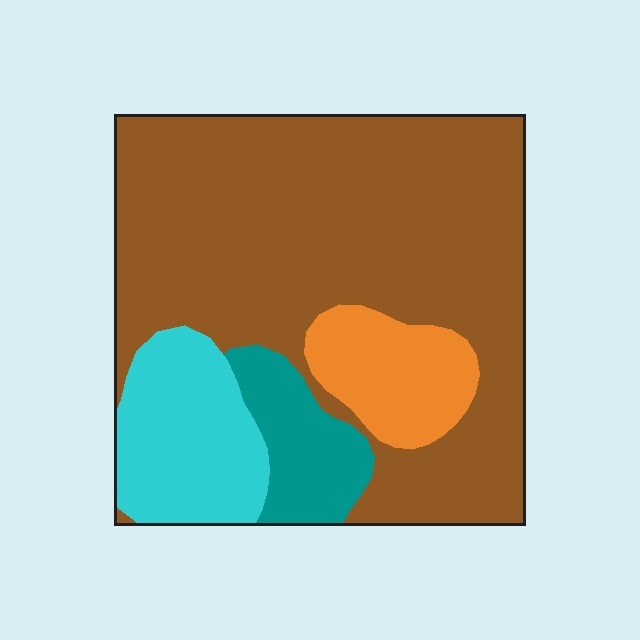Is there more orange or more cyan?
Cyan.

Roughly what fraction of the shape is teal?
Teal takes up less than a quarter of the shape.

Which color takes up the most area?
Brown, at roughly 65%.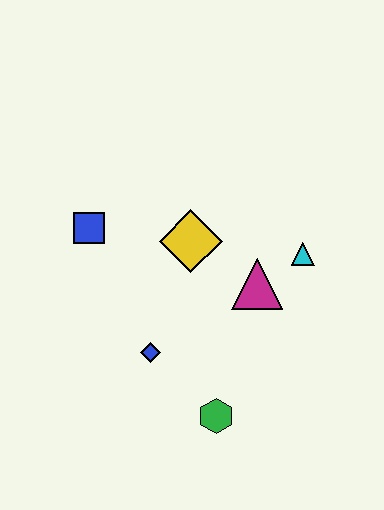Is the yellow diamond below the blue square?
Yes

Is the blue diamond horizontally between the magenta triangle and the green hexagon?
No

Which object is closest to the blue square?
The yellow diamond is closest to the blue square.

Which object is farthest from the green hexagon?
The blue square is farthest from the green hexagon.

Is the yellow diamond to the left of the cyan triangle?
Yes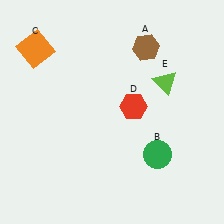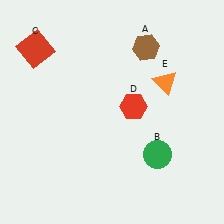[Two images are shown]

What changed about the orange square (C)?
In Image 1, C is orange. In Image 2, it changed to red.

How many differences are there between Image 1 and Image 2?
There are 2 differences between the two images.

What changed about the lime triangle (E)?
In Image 1, E is lime. In Image 2, it changed to orange.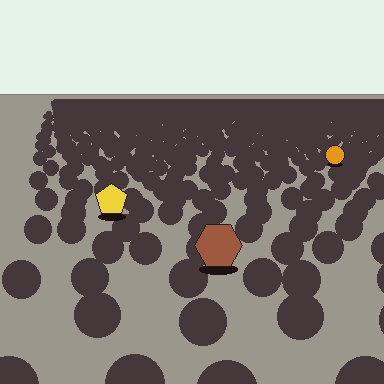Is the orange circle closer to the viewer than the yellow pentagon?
No. The yellow pentagon is closer — you can tell from the texture gradient: the ground texture is coarser near it.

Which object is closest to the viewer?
The brown hexagon is closest. The texture marks near it are larger and more spread out.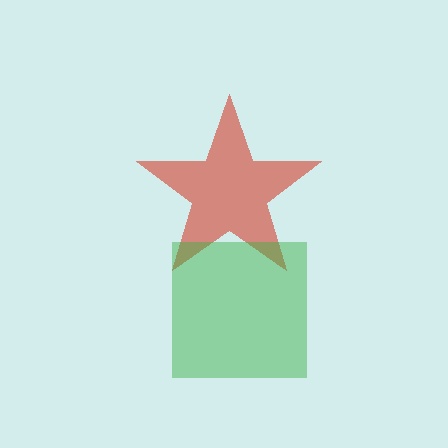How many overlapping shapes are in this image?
There are 2 overlapping shapes in the image.